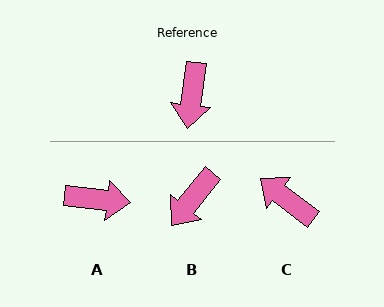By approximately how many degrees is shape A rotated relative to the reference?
Approximately 91 degrees counter-clockwise.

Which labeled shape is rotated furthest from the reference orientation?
C, about 120 degrees away.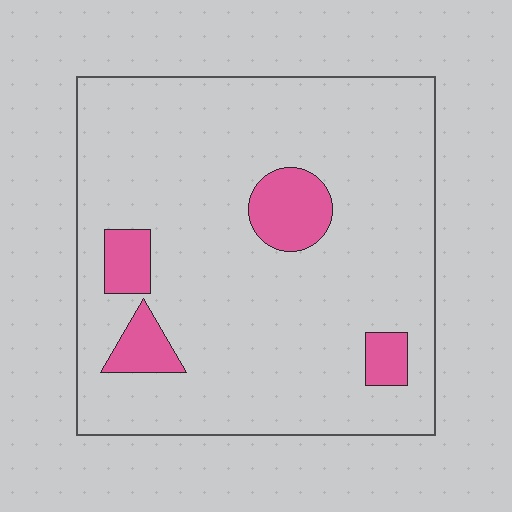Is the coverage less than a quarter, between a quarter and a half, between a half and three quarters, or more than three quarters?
Less than a quarter.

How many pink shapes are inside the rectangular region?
4.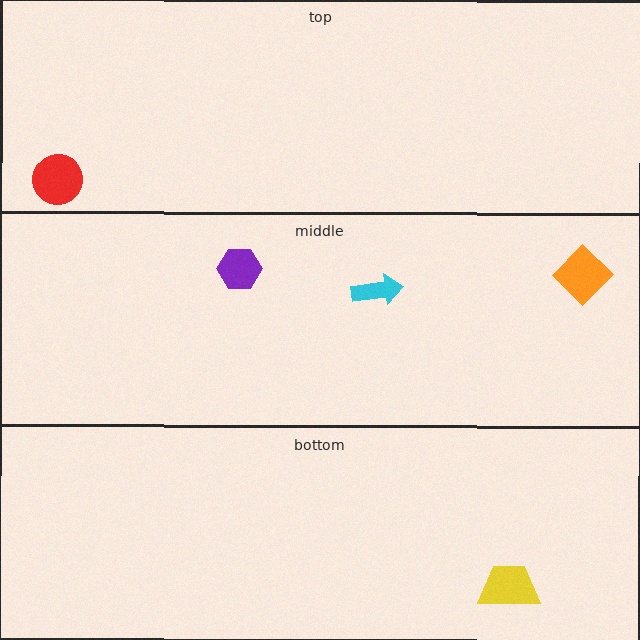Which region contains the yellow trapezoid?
The bottom region.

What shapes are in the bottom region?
The yellow trapezoid.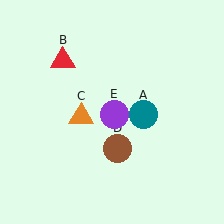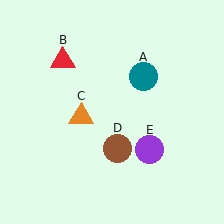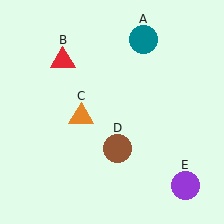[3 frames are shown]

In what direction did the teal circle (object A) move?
The teal circle (object A) moved up.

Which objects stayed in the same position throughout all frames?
Red triangle (object B) and orange triangle (object C) and brown circle (object D) remained stationary.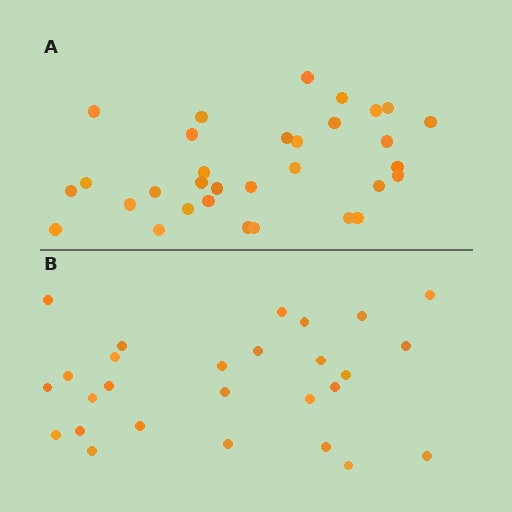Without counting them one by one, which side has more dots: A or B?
Region A (the top region) has more dots.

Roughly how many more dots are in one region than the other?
Region A has about 5 more dots than region B.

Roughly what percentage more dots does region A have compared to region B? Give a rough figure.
About 20% more.